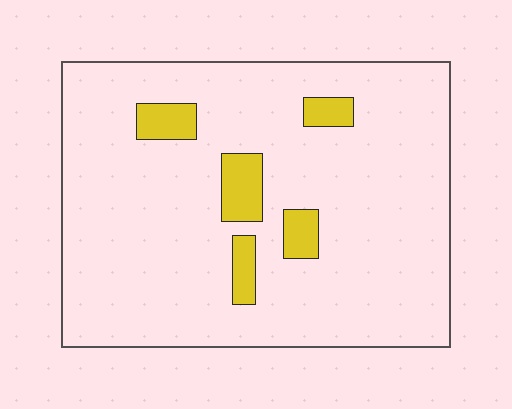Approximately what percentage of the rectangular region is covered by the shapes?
Approximately 10%.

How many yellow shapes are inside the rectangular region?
5.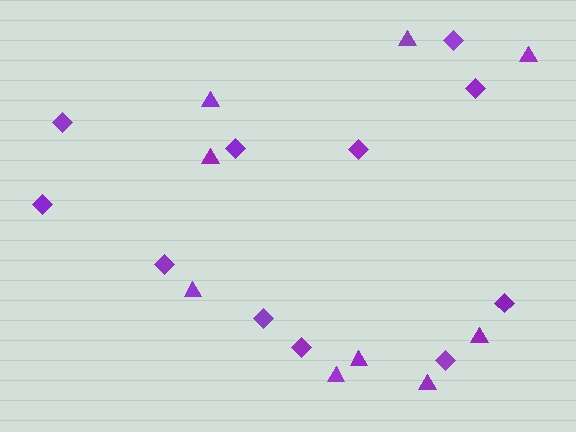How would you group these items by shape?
There are 2 groups: one group of diamonds (11) and one group of triangles (9).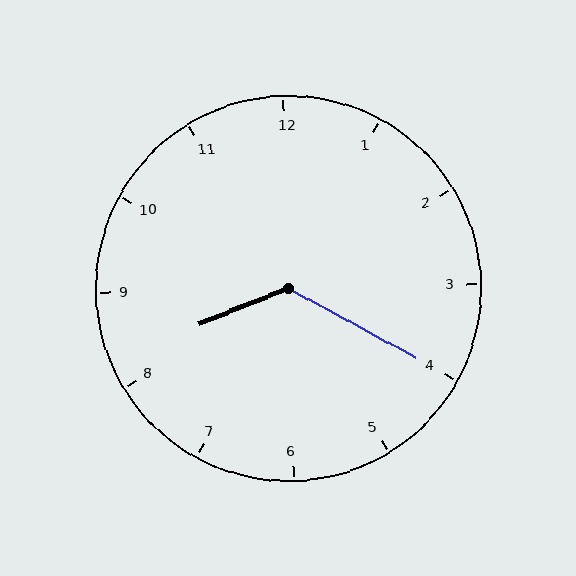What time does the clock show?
8:20.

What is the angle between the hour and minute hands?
Approximately 130 degrees.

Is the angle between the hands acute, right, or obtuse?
It is obtuse.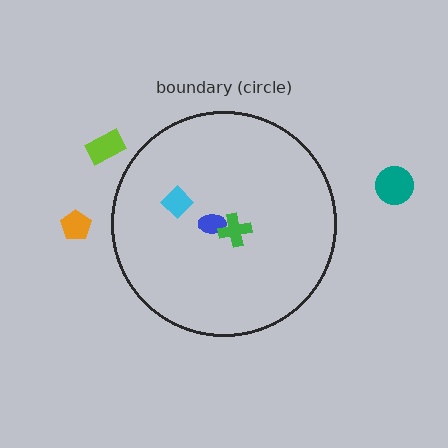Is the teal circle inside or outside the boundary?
Outside.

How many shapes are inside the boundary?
3 inside, 3 outside.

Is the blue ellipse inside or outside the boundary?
Inside.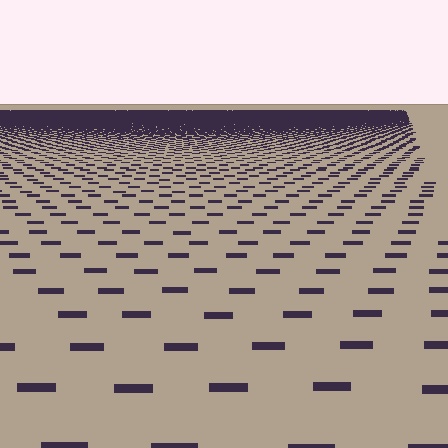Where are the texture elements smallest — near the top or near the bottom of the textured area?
Near the top.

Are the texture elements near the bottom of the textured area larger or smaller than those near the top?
Larger. Near the bottom, elements are closer to the viewer and appear at a bigger on-screen size.